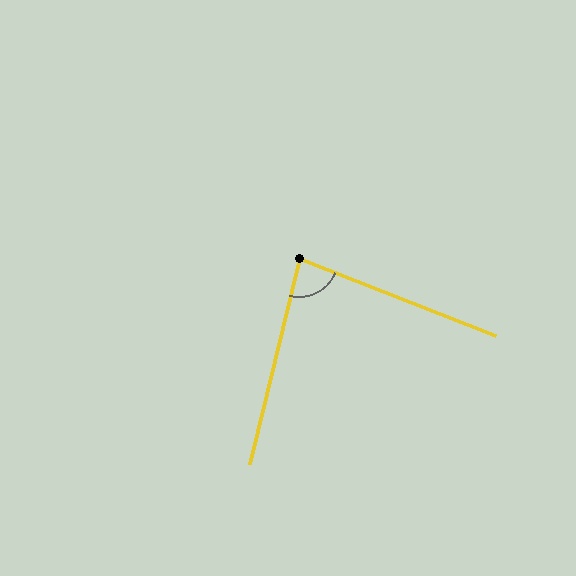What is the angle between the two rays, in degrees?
Approximately 82 degrees.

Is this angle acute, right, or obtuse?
It is acute.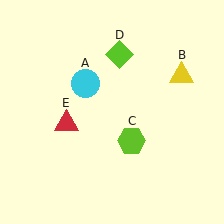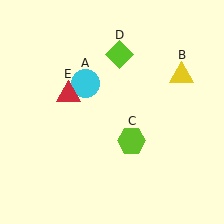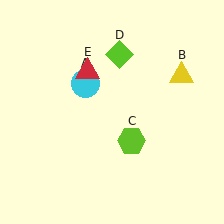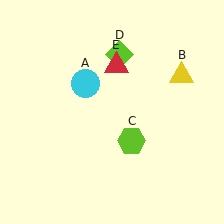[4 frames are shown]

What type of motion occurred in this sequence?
The red triangle (object E) rotated clockwise around the center of the scene.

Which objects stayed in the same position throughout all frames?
Cyan circle (object A) and yellow triangle (object B) and lime hexagon (object C) and lime diamond (object D) remained stationary.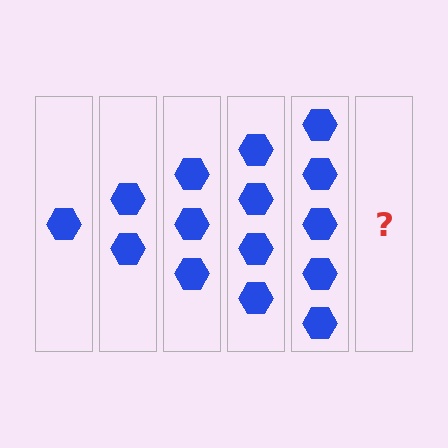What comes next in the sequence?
The next element should be 6 hexagons.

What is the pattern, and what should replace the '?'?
The pattern is that each step adds one more hexagon. The '?' should be 6 hexagons.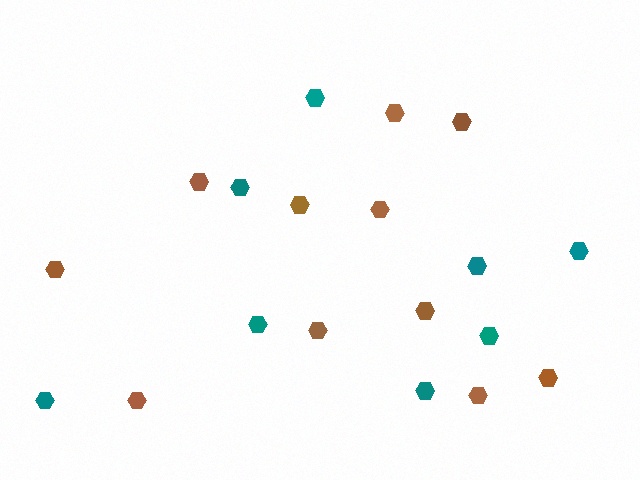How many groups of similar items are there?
There are 2 groups: one group of teal hexagons (8) and one group of brown hexagons (11).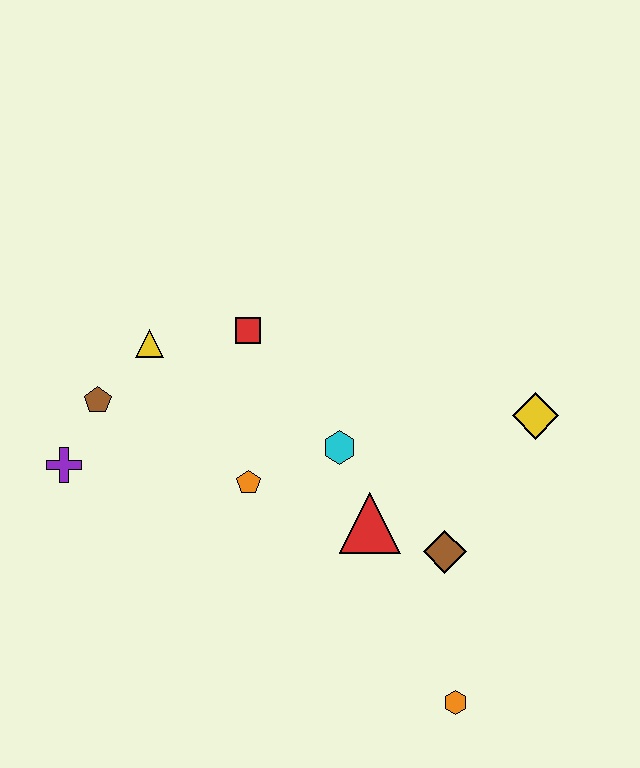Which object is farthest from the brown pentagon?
The orange hexagon is farthest from the brown pentagon.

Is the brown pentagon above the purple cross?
Yes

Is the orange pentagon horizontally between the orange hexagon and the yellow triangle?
Yes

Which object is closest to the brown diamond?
The red triangle is closest to the brown diamond.